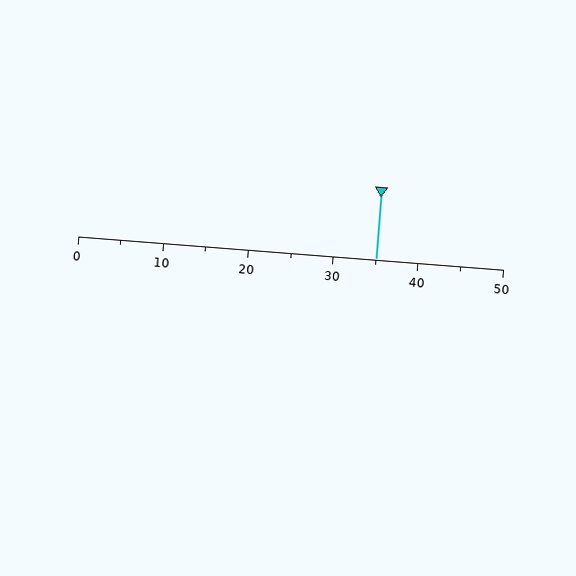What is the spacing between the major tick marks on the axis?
The major ticks are spaced 10 apart.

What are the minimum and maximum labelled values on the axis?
The axis runs from 0 to 50.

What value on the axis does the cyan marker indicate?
The marker indicates approximately 35.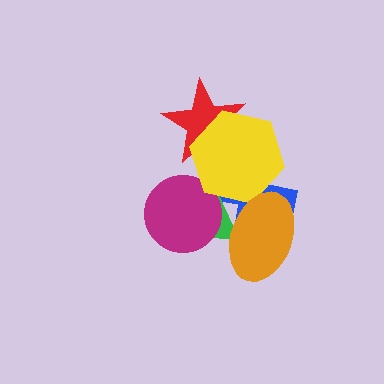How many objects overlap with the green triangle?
4 objects overlap with the green triangle.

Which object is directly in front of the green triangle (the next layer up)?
The magenta circle is directly in front of the green triangle.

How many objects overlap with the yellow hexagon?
4 objects overlap with the yellow hexagon.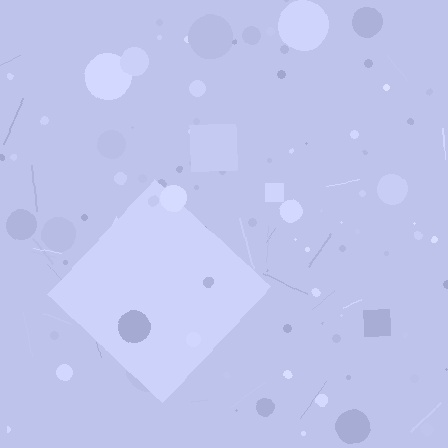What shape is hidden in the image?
A diamond is hidden in the image.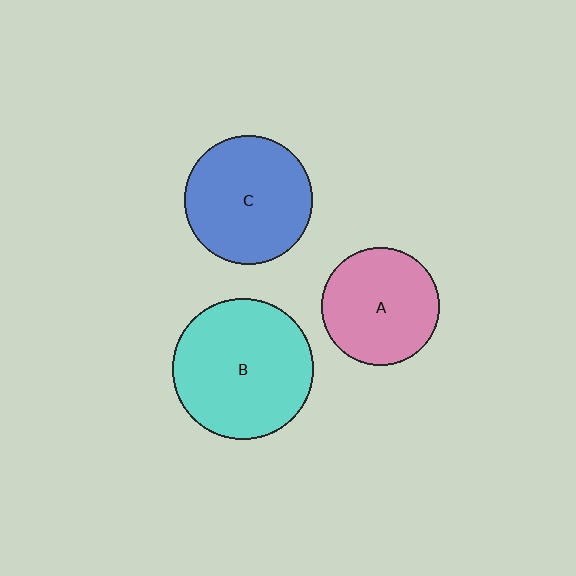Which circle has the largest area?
Circle B (cyan).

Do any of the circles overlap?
No, none of the circles overlap.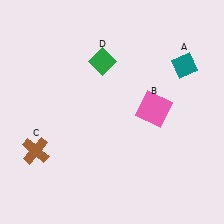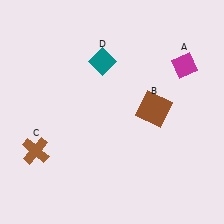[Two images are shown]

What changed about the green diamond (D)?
In Image 1, D is green. In Image 2, it changed to teal.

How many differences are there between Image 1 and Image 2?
There are 3 differences between the two images.